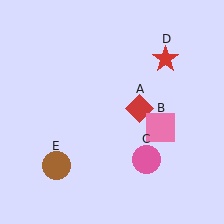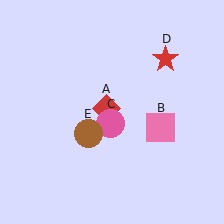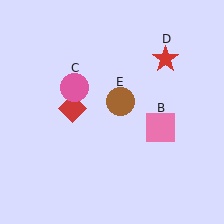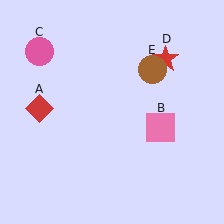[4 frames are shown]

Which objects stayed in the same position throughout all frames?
Pink square (object B) and red star (object D) remained stationary.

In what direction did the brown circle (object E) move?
The brown circle (object E) moved up and to the right.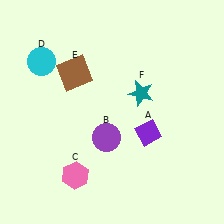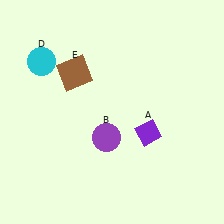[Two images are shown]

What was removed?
The teal star (F), the pink hexagon (C) were removed in Image 2.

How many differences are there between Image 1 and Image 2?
There are 2 differences between the two images.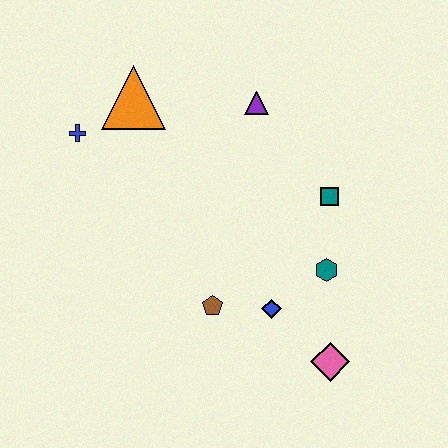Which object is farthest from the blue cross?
The pink diamond is farthest from the blue cross.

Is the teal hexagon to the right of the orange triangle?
Yes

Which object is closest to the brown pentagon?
The blue diamond is closest to the brown pentagon.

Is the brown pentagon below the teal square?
Yes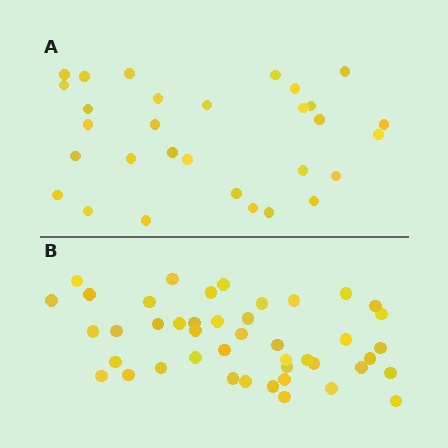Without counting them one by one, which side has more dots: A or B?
Region B (the bottom region) has more dots.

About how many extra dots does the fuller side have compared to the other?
Region B has approximately 15 more dots than region A.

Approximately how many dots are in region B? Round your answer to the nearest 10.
About 40 dots. (The exact count is 44, which rounds to 40.)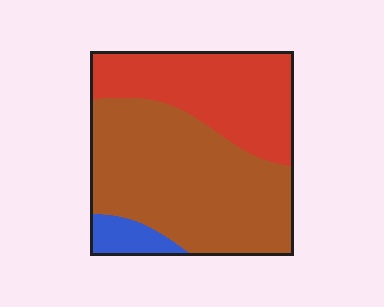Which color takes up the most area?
Brown, at roughly 55%.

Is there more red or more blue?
Red.